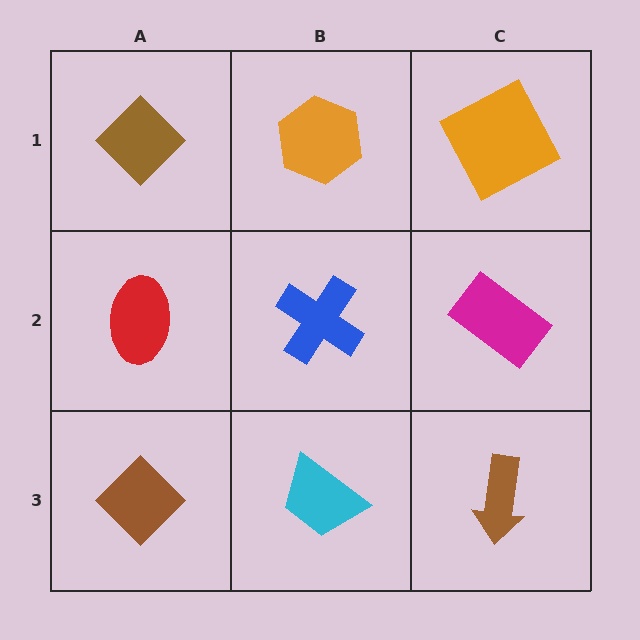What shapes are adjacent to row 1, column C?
A magenta rectangle (row 2, column C), an orange hexagon (row 1, column B).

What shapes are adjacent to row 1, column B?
A blue cross (row 2, column B), a brown diamond (row 1, column A), an orange square (row 1, column C).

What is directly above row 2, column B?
An orange hexagon.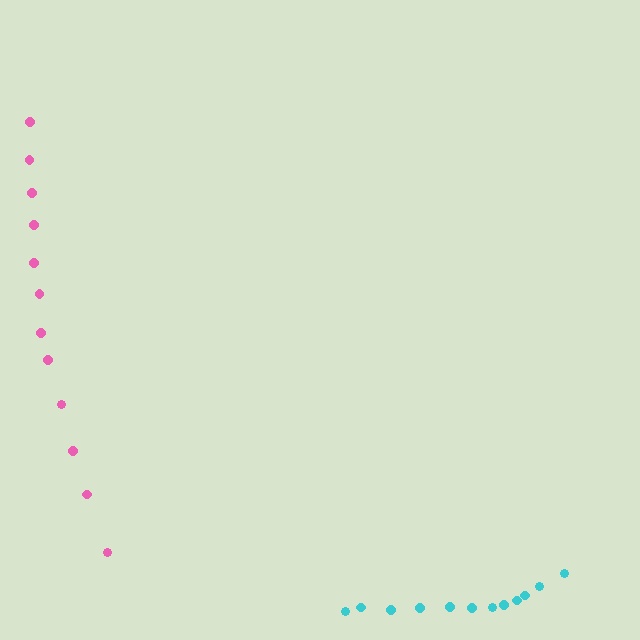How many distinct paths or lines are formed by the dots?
There are 2 distinct paths.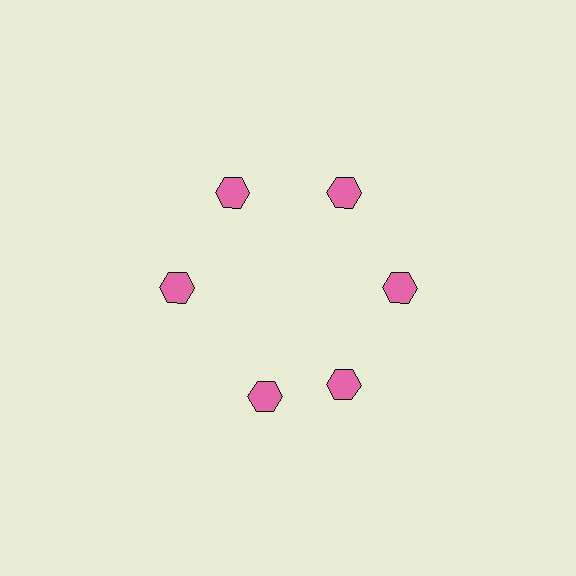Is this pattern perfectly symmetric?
No. The 6 pink hexagons are arranged in a ring, but one element near the 7 o'clock position is rotated out of alignment along the ring, breaking the 6-fold rotational symmetry.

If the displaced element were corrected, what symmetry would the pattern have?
It would have 6-fold rotational symmetry — the pattern would map onto itself every 60 degrees.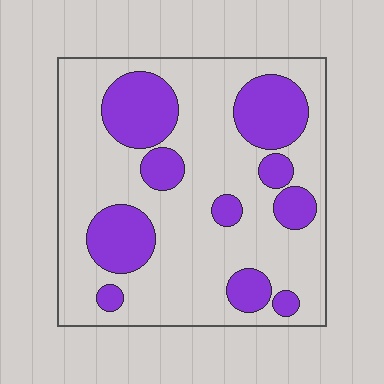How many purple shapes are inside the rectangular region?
10.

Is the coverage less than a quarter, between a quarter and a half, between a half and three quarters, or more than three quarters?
Between a quarter and a half.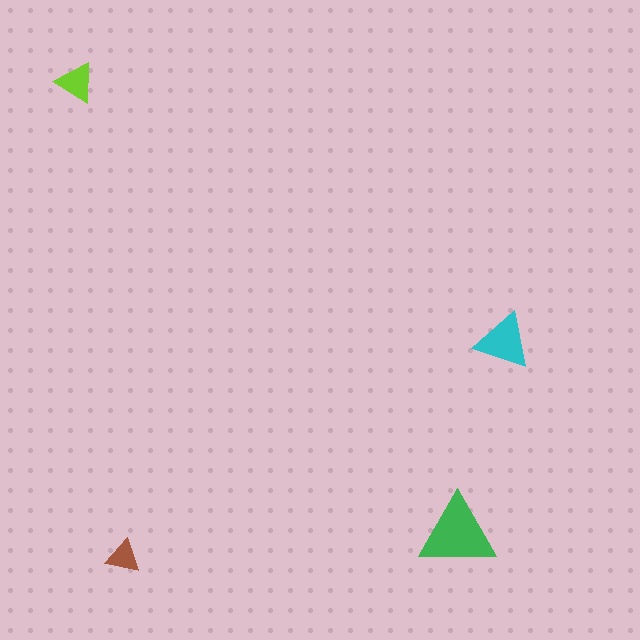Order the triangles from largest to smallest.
the green one, the cyan one, the lime one, the brown one.